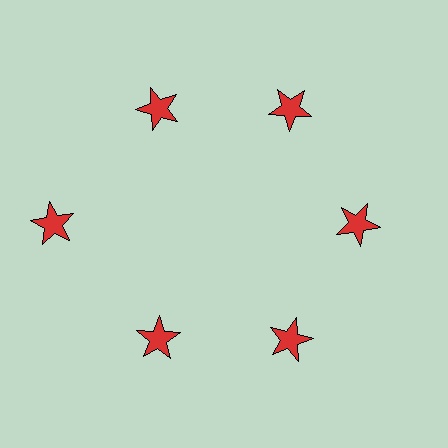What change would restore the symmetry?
The symmetry would be restored by moving it inward, back onto the ring so that all 6 stars sit at equal angles and equal distance from the center.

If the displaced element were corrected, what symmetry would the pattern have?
It would have 6-fold rotational symmetry — the pattern would map onto itself every 60 degrees.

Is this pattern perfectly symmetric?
No. The 6 red stars are arranged in a ring, but one element near the 9 o'clock position is pushed outward from the center, breaking the 6-fold rotational symmetry.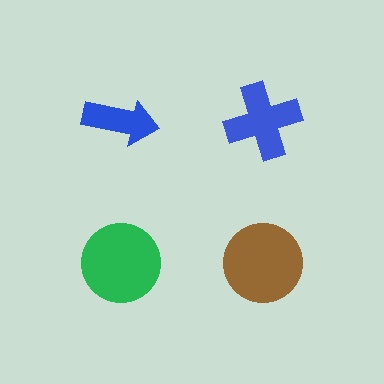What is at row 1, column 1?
A blue arrow.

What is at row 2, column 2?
A brown circle.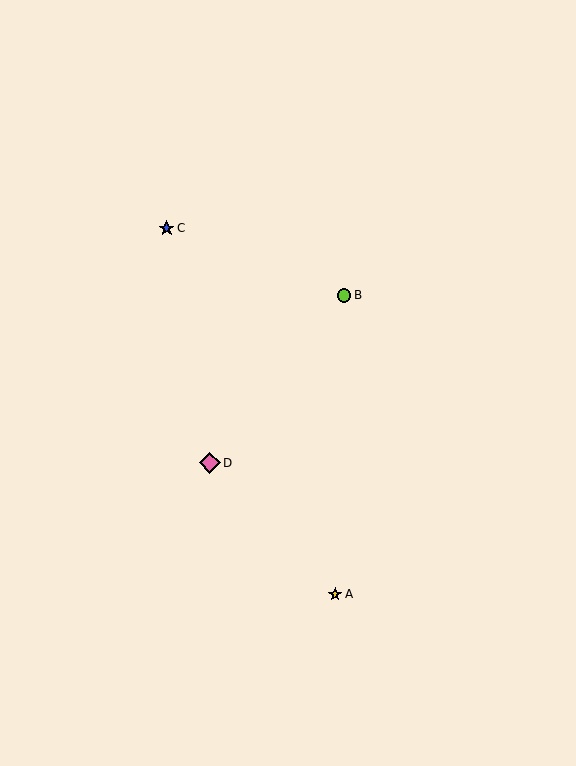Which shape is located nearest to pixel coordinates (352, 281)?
The lime circle (labeled B) at (344, 295) is nearest to that location.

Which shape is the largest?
The pink diamond (labeled D) is the largest.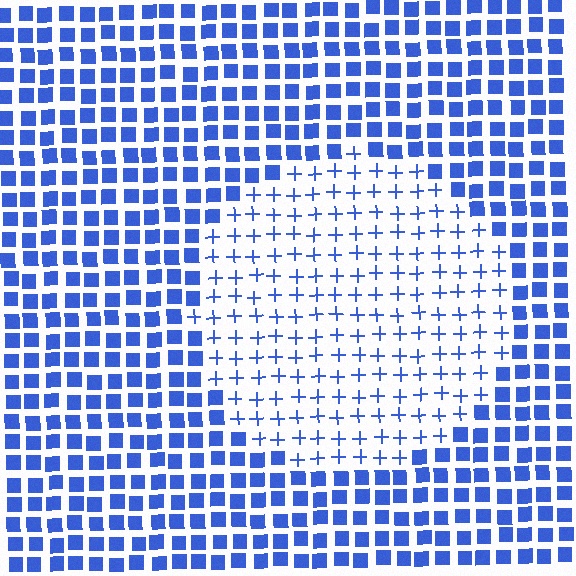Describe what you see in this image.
The image is filled with small blue elements arranged in a uniform grid. A circle-shaped region contains plus signs, while the surrounding area contains squares. The boundary is defined purely by the change in element shape.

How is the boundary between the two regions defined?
The boundary is defined by a change in element shape: plus signs inside vs. squares outside. All elements share the same color and spacing.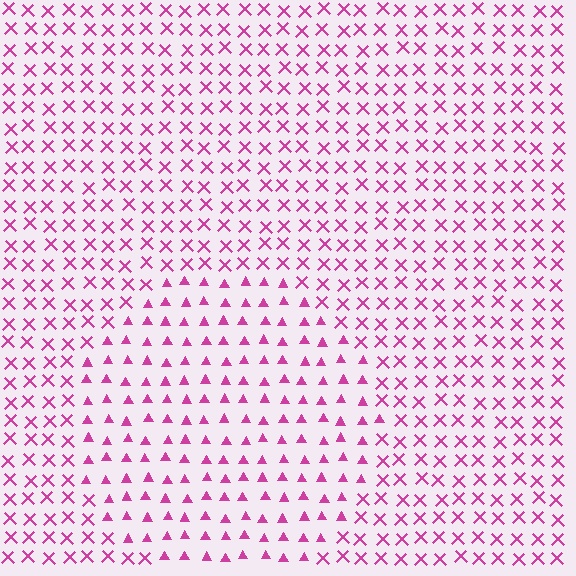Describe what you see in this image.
The image is filled with small magenta elements arranged in a uniform grid. A circle-shaped region contains triangles, while the surrounding area contains X marks. The boundary is defined purely by the change in element shape.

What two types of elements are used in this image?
The image uses triangles inside the circle region and X marks outside it.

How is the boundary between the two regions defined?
The boundary is defined by a change in element shape: triangles inside vs. X marks outside. All elements share the same color and spacing.